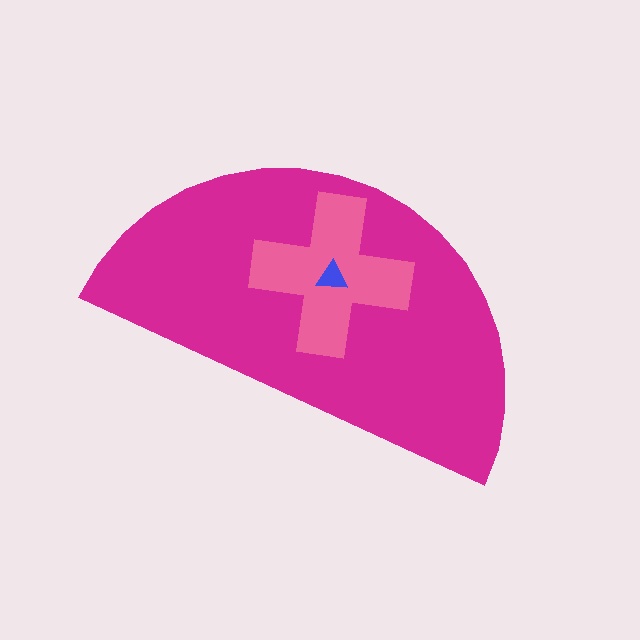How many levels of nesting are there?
3.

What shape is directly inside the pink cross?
The blue triangle.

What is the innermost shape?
The blue triangle.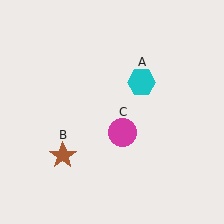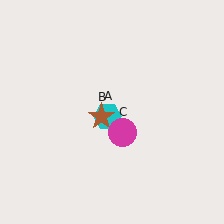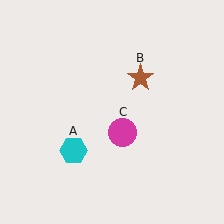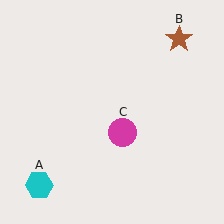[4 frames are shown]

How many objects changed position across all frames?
2 objects changed position: cyan hexagon (object A), brown star (object B).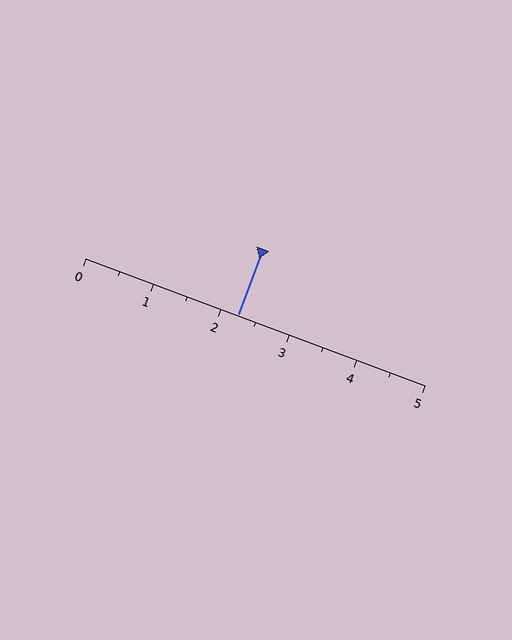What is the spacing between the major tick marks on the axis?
The major ticks are spaced 1 apart.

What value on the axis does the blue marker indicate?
The marker indicates approximately 2.2.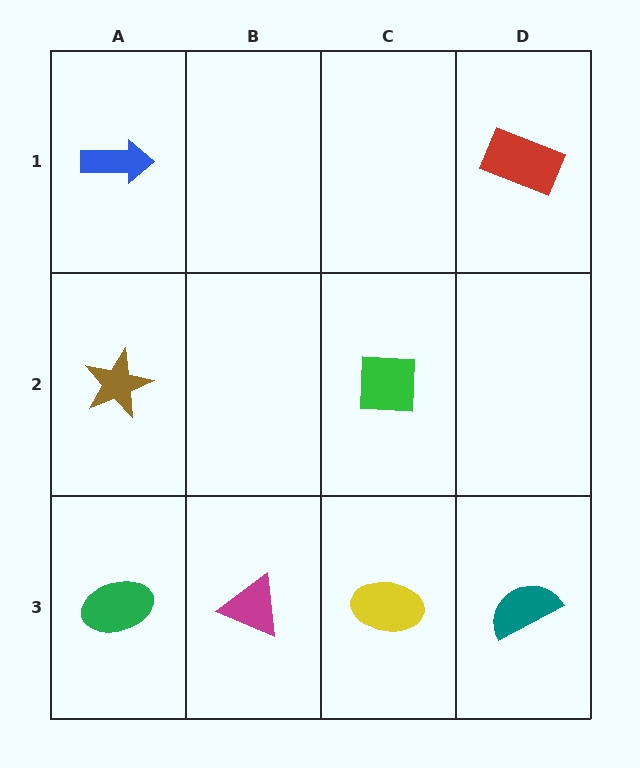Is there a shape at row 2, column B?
No, that cell is empty.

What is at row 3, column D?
A teal semicircle.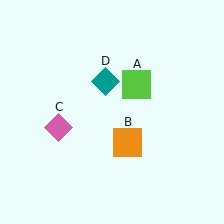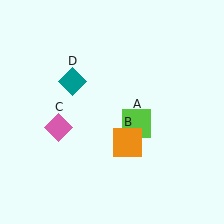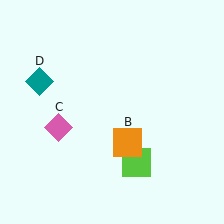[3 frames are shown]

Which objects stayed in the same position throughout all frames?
Orange square (object B) and pink diamond (object C) remained stationary.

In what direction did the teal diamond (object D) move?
The teal diamond (object D) moved left.